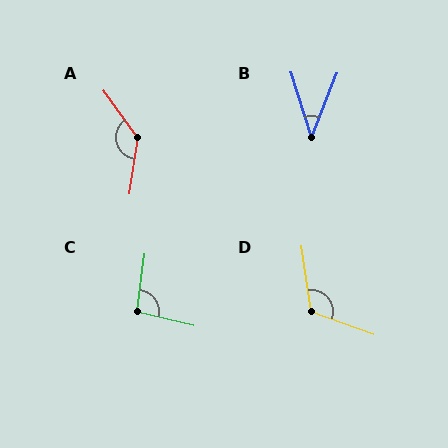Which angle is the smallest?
B, at approximately 40 degrees.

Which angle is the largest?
A, at approximately 135 degrees.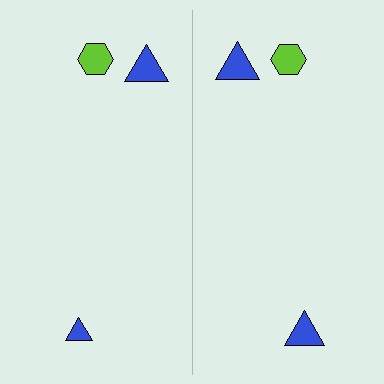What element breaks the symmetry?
The blue triangle on the right side has a different size than its mirror counterpart.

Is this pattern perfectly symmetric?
No, the pattern is not perfectly symmetric. The blue triangle on the right side has a different size than its mirror counterpart.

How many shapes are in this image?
There are 6 shapes in this image.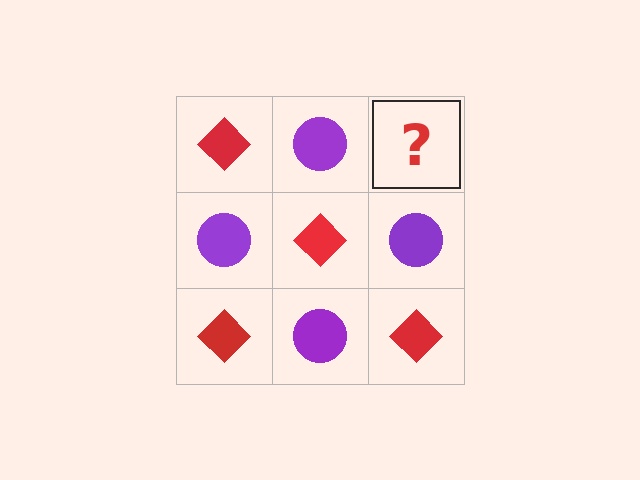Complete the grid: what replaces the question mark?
The question mark should be replaced with a red diamond.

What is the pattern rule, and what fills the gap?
The rule is that it alternates red diamond and purple circle in a checkerboard pattern. The gap should be filled with a red diamond.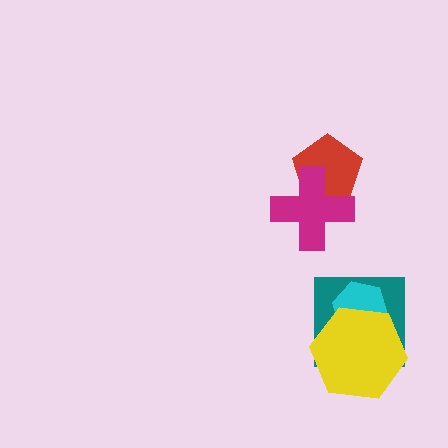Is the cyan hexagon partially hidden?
Yes, it is partially covered by another shape.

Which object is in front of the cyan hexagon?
The yellow hexagon is in front of the cyan hexagon.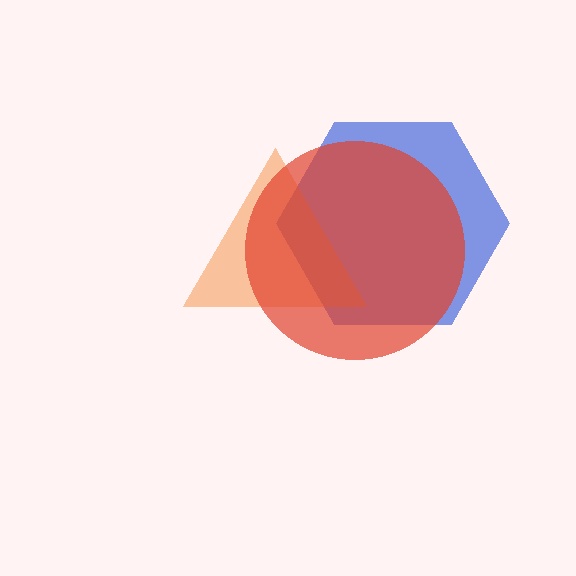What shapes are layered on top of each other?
The layered shapes are: a blue hexagon, an orange triangle, a red circle.